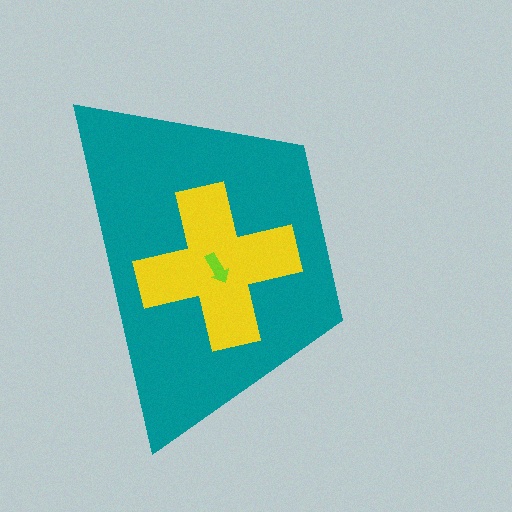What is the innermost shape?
The lime arrow.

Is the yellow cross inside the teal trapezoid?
Yes.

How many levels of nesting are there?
3.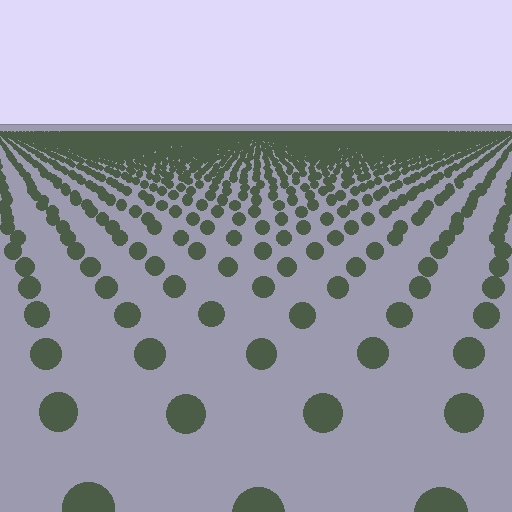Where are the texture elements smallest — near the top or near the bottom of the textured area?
Near the top.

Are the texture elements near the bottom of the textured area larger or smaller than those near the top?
Larger. Near the bottom, elements are closer to the viewer and appear at a bigger on-screen size.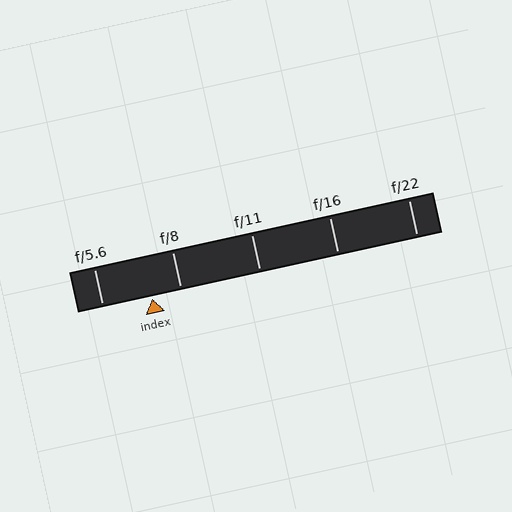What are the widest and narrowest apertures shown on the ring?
The widest aperture shown is f/5.6 and the narrowest is f/22.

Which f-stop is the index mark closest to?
The index mark is closest to f/8.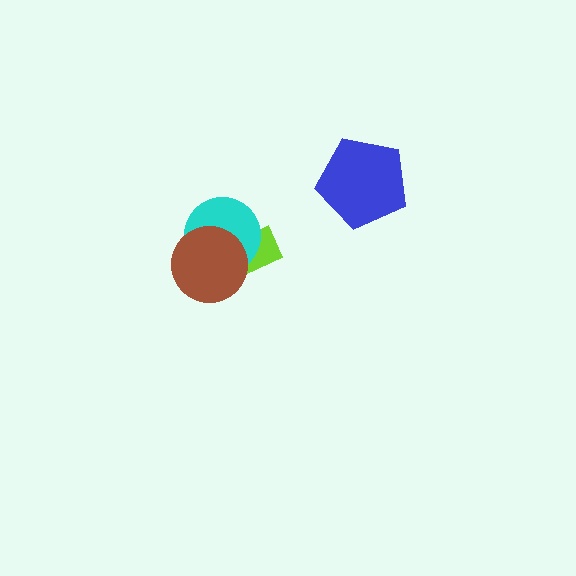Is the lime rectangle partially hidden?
Yes, it is partially covered by another shape.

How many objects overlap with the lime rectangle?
2 objects overlap with the lime rectangle.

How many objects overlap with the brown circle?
2 objects overlap with the brown circle.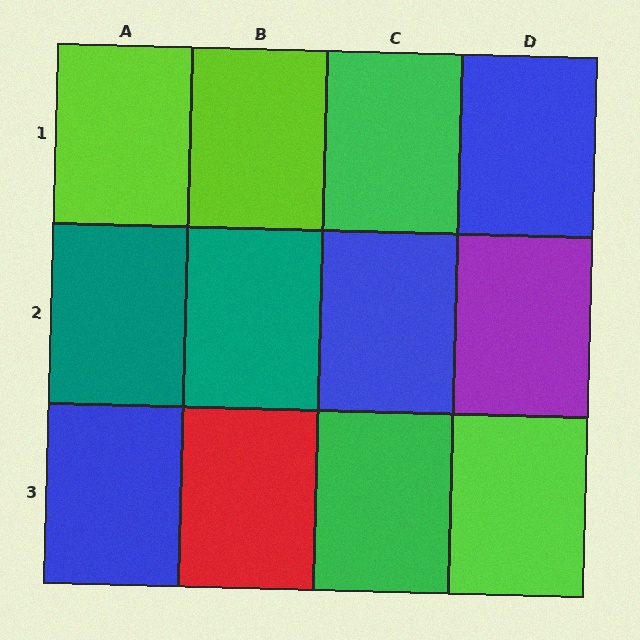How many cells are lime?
3 cells are lime.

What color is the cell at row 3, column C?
Green.